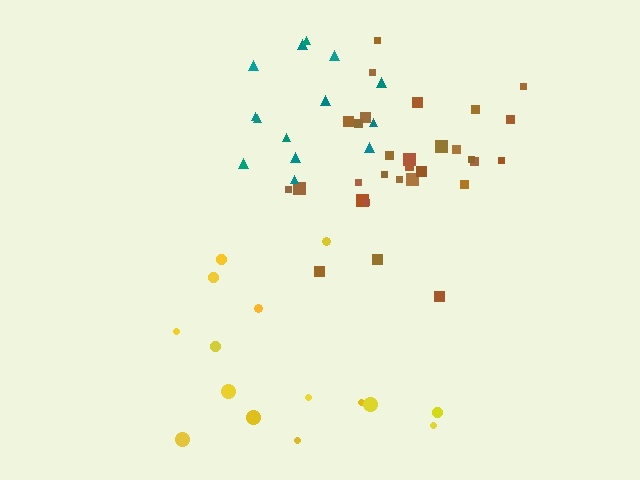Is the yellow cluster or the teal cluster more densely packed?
Teal.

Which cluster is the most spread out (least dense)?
Yellow.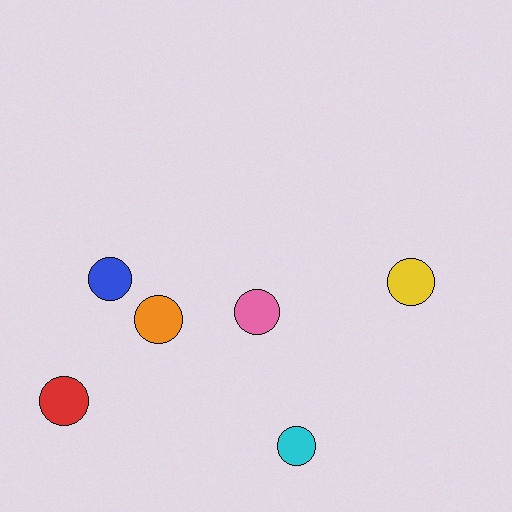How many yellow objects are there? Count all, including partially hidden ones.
There is 1 yellow object.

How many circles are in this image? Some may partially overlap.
There are 6 circles.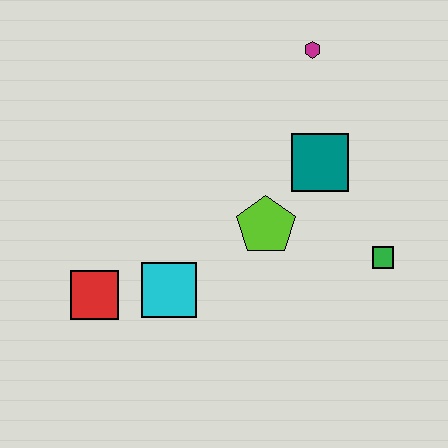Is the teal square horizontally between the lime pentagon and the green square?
Yes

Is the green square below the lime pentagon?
Yes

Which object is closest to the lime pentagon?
The teal square is closest to the lime pentagon.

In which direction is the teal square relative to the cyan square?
The teal square is to the right of the cyan square.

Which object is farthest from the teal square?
The red square is farthest from the teal square.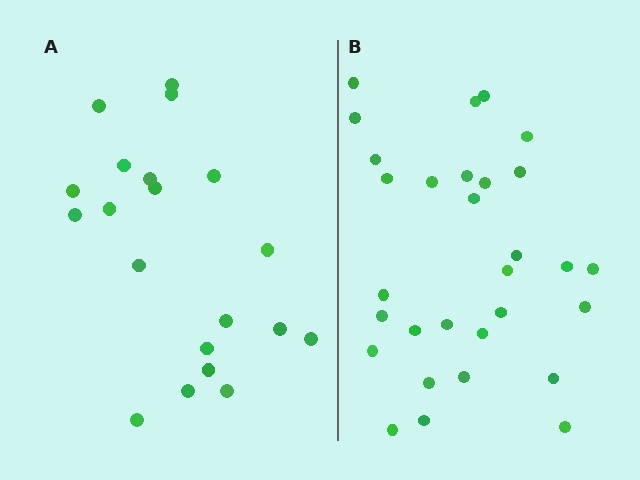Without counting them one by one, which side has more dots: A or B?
Region B (the right region) has more dots.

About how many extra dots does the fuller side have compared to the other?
Region B has roughly 10 or so more dots than region A.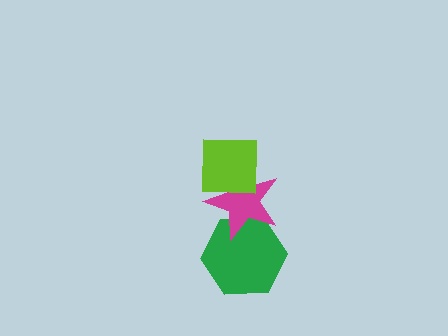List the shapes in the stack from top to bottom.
From top to bottom: the lime square, the magenta star, the green hexagon.